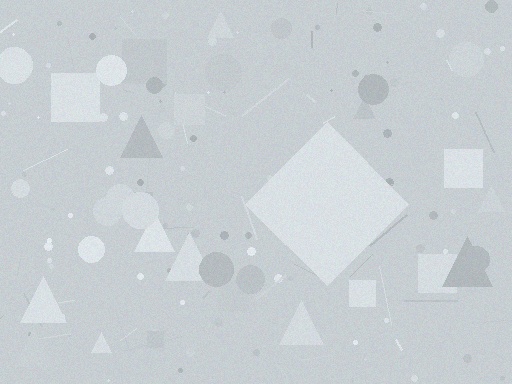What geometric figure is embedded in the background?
A diamond is embedded in the background.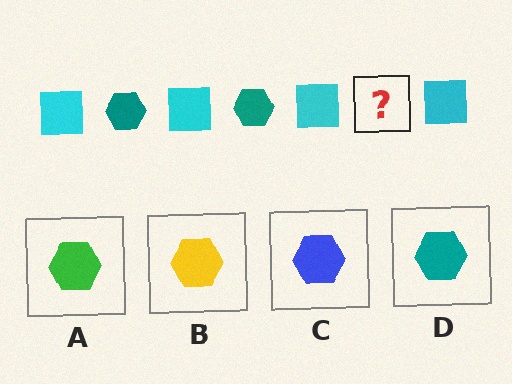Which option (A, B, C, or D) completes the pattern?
D.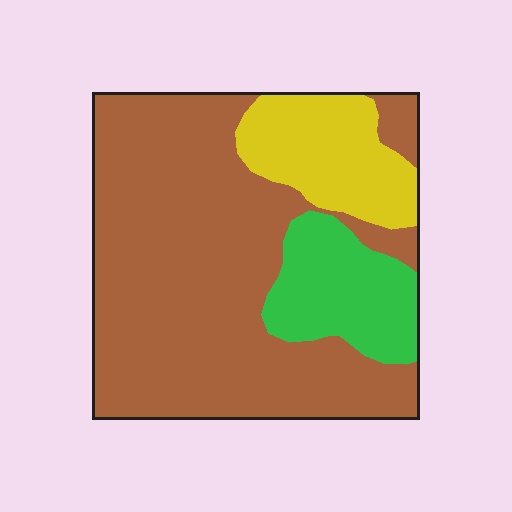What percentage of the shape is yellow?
Yellow takes up about one sixth (1/6) of the shape.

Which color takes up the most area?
Brown, at roughly 70%.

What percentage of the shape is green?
Green covers about 15% of the shape.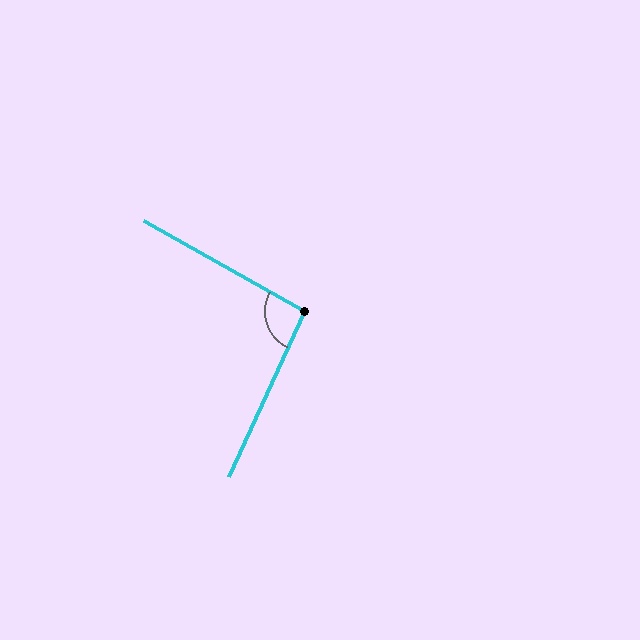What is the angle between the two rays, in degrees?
Approximately 95 degrees.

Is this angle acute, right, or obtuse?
It is approximately a right angle.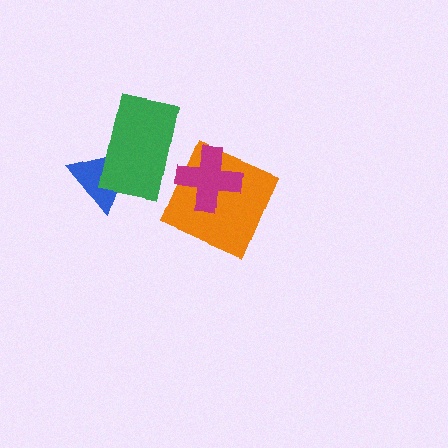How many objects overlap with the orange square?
1 object overlaps with the orange square.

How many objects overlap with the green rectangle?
1 object overlaps with the green rectangle.